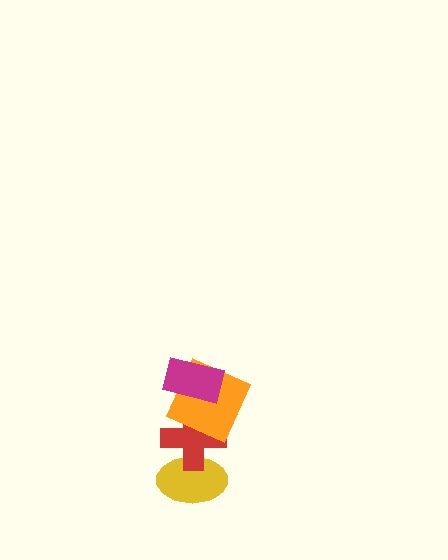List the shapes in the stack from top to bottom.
From top to bottom: the magenta rectangle, the orange square, the red cross, the yellow ellipse.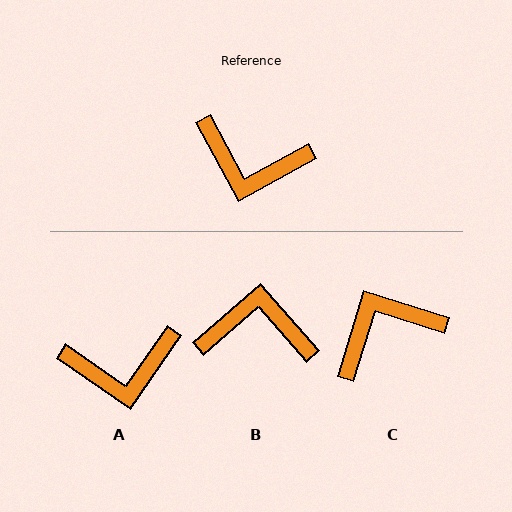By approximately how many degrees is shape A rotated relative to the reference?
Approximately 27 degrees counter-clockwise.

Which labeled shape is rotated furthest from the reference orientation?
B, about 167 degrees away.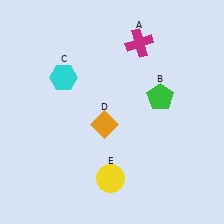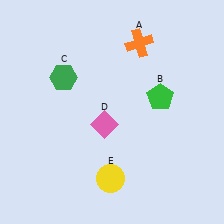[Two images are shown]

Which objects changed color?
A changed from magenta to orange. C changed from cyan to green. D changed from orange to pink.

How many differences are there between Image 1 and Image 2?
There are 3 differences between the two images.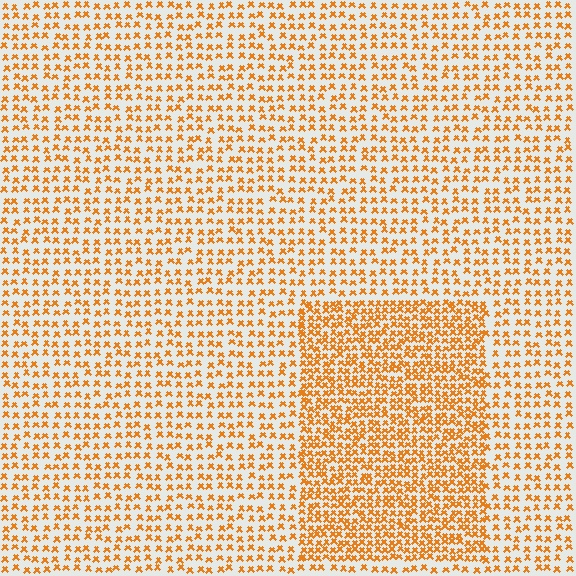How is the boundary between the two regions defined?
The boundary is defined by a change in element density (approximately 1.9x ratio). All elements are the same color, size, and shape.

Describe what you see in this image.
The image contains small orange elements arranged at two different densities. A rectangle-shaped region is visible where the elements are more densely packed than the surrounding area.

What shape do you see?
I see a rectangle.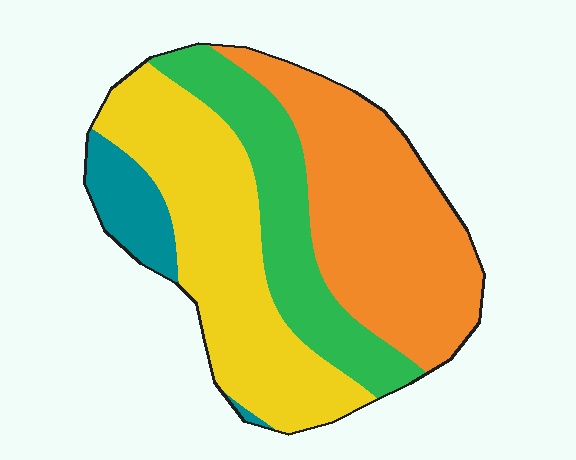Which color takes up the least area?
Teal, at roughly 10%.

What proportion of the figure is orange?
Orange takes up between a quarter and a half of the figure.